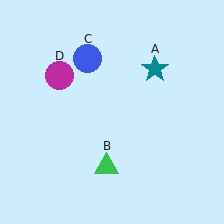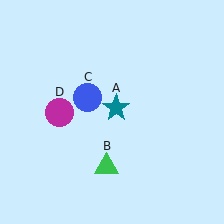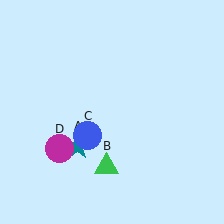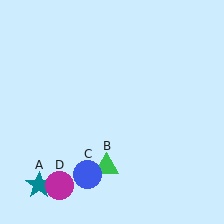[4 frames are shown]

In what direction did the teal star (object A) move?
The teal star (object A) moved down and to the left.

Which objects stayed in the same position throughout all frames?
Green triangle (object B) remained stationary.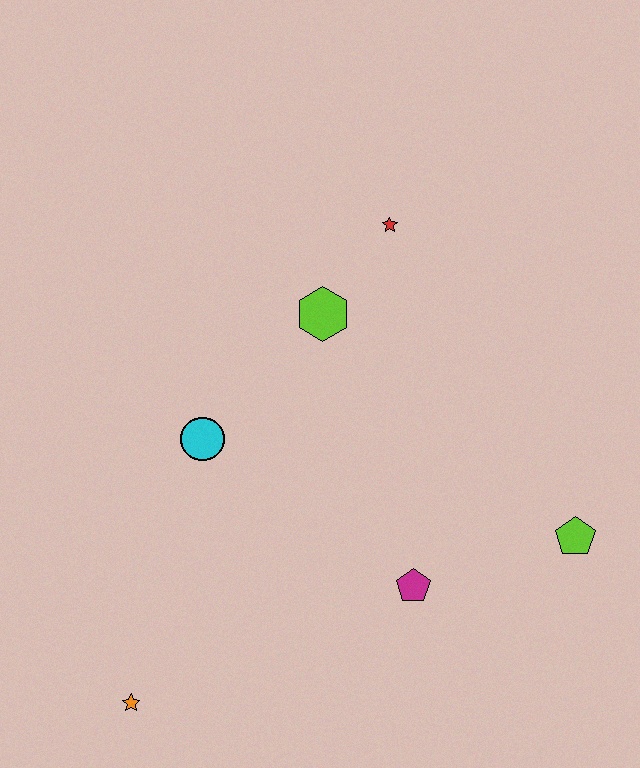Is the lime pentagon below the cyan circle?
Yes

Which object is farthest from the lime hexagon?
The orange star is farthest from the lime hexagon.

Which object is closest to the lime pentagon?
The magenta pentagon is closest to the lime pentagon.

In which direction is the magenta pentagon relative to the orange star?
The magenta pentagon is to the right of the orange star.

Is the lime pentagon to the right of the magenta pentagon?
Yes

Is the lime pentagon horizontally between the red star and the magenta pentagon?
No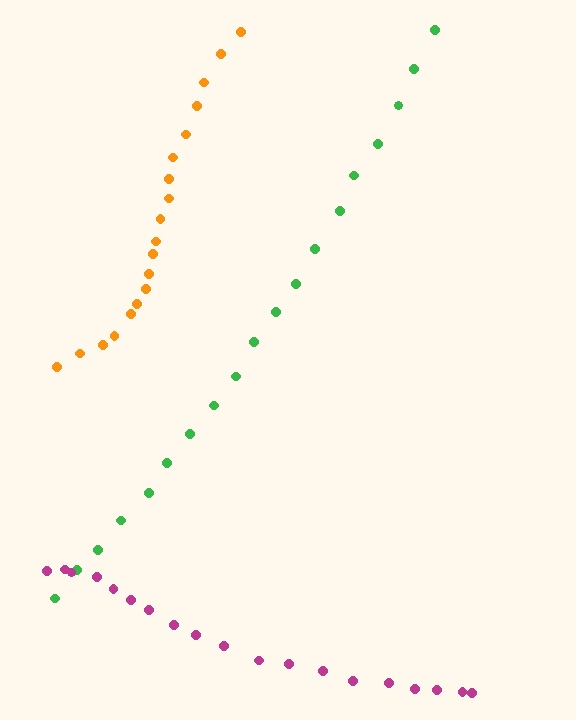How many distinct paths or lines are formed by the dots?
There are 3 distinct paths.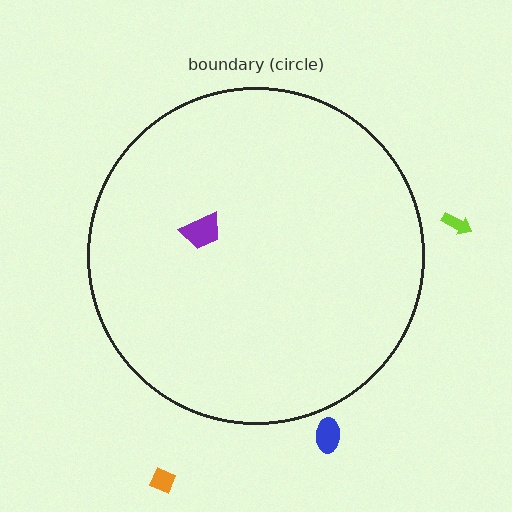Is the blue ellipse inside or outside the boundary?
Outside.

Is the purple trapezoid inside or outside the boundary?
Inside.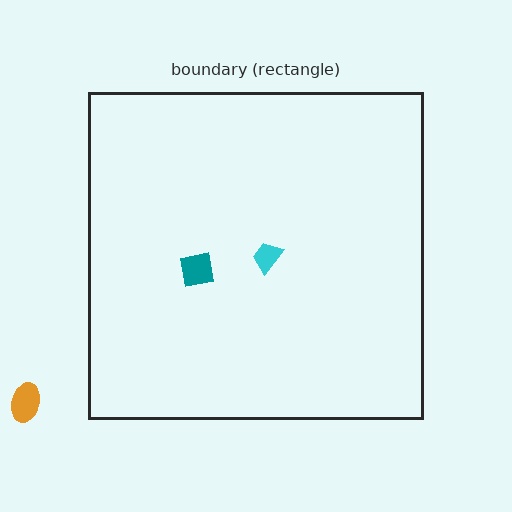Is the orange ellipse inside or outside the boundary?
Outside.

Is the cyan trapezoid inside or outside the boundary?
Inside.